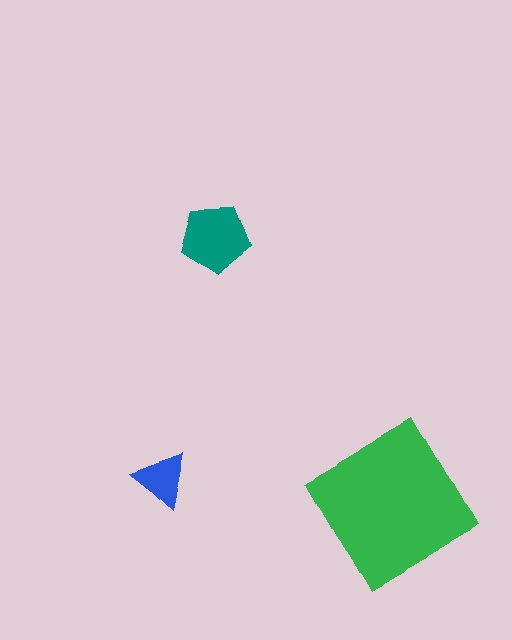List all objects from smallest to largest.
The blue triangle, the teal pentagon, the green diamond.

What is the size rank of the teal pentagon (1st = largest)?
2nd.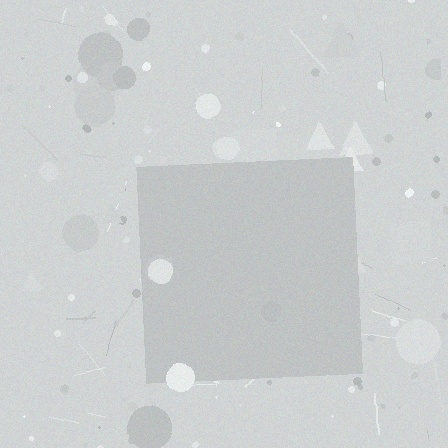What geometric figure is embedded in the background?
A square is embedded in the background.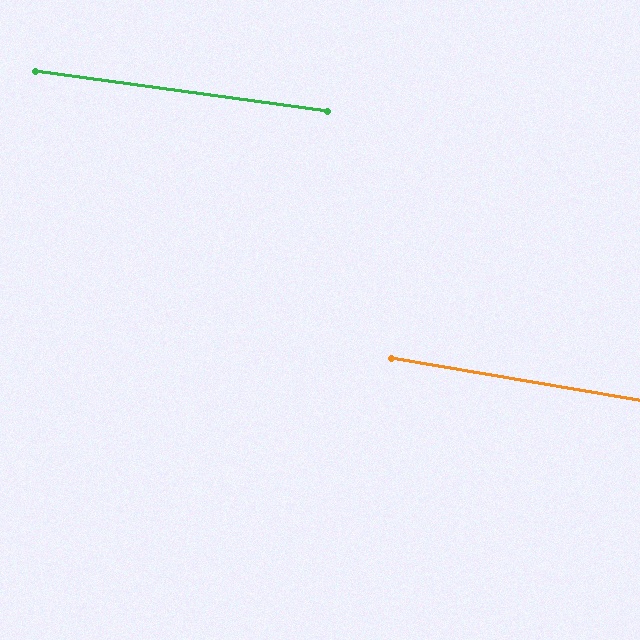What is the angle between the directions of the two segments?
Approximately 2 degrees.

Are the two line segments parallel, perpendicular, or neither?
Parallel — their directions differ by only 1.9°.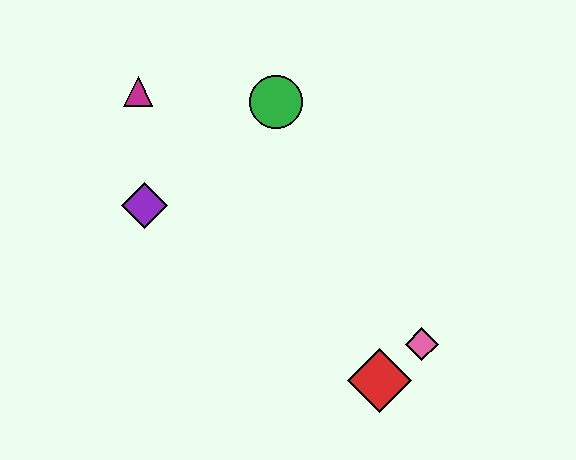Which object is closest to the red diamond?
The pink diamond is closest to the red diamond.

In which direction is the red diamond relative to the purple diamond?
The red diamond is to the right of the purple diamond.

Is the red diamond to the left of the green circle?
No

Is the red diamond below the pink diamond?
Yes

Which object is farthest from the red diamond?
The magenta triangle is farthest from the red diamond.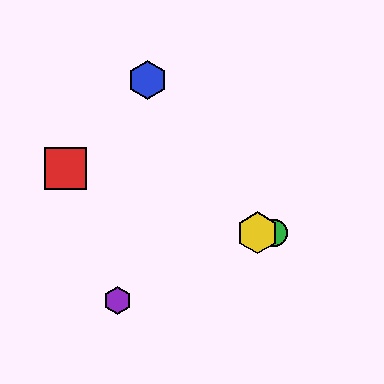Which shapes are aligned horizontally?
The green circle, the yellow hexagon are aligned horizontally.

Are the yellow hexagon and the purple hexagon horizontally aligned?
No, the yellow hexagon is at y≈233 and the purple hexagon is at y≈301.